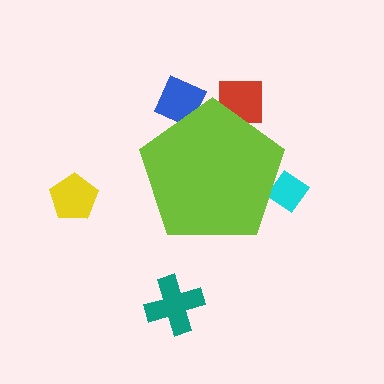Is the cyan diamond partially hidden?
Yes, the cyan diamond is partially hidden behind the lime pentagon.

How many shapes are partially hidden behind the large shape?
3 shapes are partially hidden.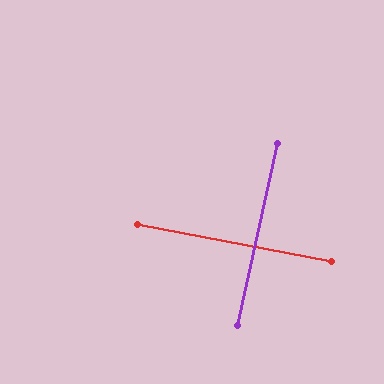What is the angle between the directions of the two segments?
Approximately 88 degrees.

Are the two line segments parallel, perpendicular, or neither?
Perpendicular — they meet at approximately 88°.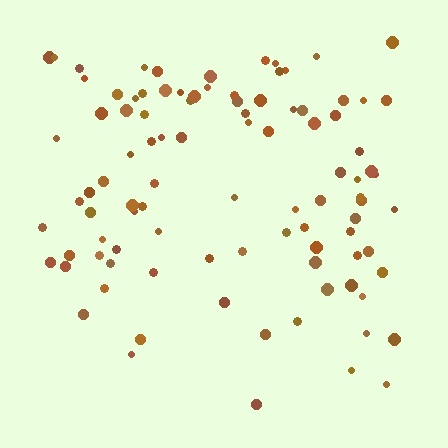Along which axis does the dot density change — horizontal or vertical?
Vertical.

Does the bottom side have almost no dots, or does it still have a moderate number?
Still a moderate number, just noticeably fewer than the top.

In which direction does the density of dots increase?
From bottom to top, with the top side densest.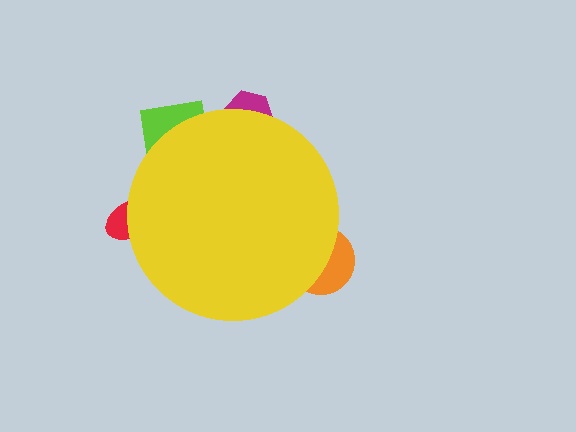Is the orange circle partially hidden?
Yes, the orange circle is partially hidden behind the yellow circle.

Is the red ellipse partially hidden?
Yes, the red ellipse is partially hidden behind the yellow circle.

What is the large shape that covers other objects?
A yellow circle.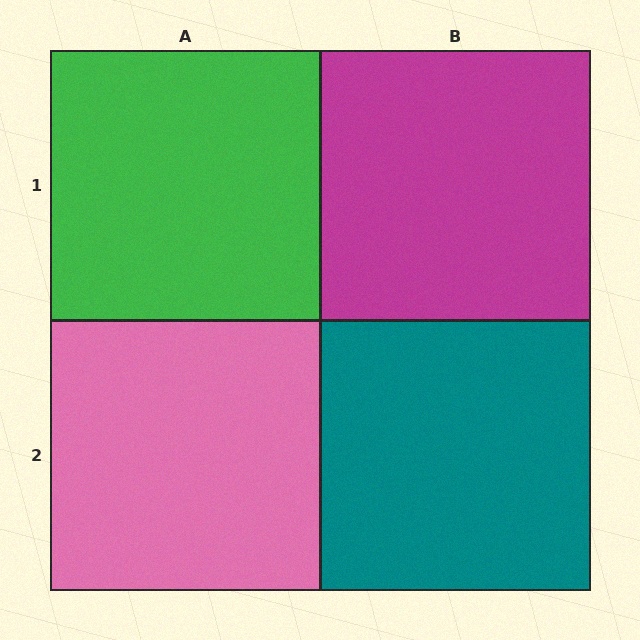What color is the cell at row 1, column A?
Green.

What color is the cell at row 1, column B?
Magenta.